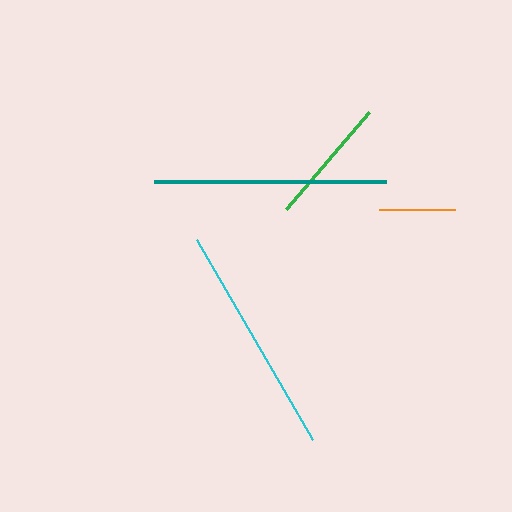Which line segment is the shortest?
The orange line is the shortest at approximately 75 pixels.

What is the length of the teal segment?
The teal segment is approximately 233 pixels long.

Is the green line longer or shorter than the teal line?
The teal line is longer than the green line.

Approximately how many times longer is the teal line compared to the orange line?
The teal line is approximately 3.1 times the length of the orange line.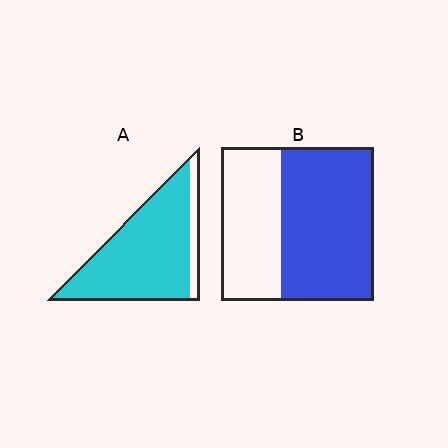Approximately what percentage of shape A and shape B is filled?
A is approximately 85% and B is approximately 60%.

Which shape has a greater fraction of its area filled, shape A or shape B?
Shape A.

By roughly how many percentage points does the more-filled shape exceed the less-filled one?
By roughly 25 percentage points (A over B).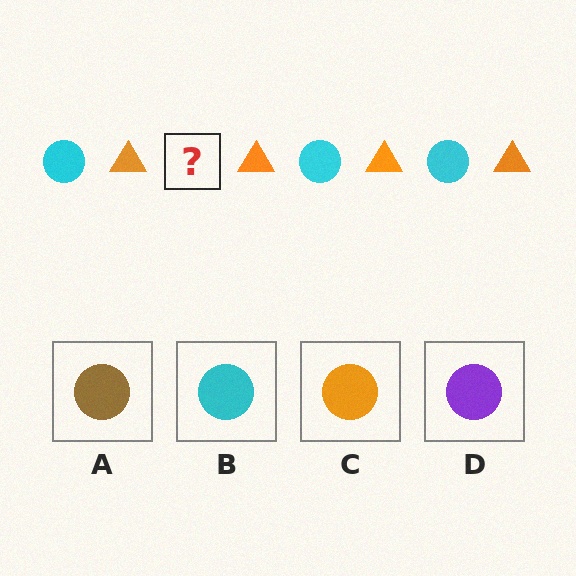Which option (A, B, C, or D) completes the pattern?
B.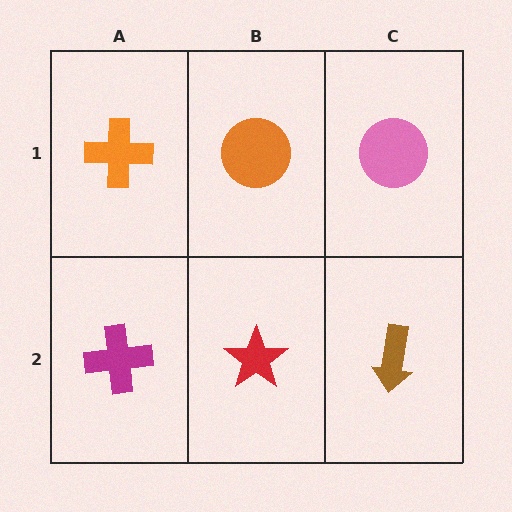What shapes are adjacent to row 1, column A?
A magenta cross (row 2, column A), an orange circle (row 1, column B).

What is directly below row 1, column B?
A red star.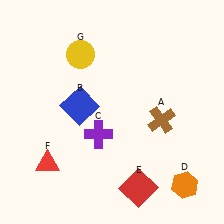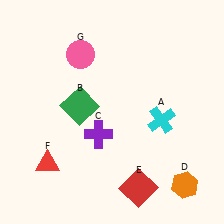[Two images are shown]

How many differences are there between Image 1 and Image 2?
There are 3 differences between the two images.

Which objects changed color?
A changed from brown to cyan. B changed from blue to green. G changed from yellow to pink.